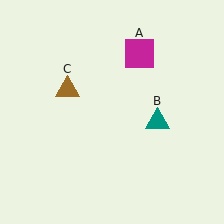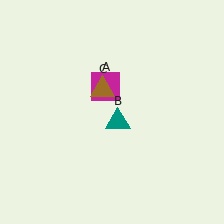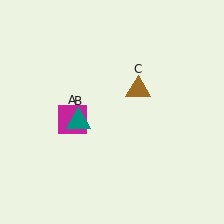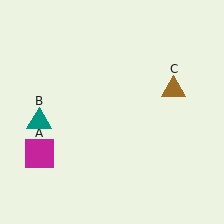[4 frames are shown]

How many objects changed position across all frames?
3 objects changed position: magenta square (object A), teal triangle (object B), brown triangle (object C).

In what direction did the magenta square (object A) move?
The magenta square (object A) moved down and to the left.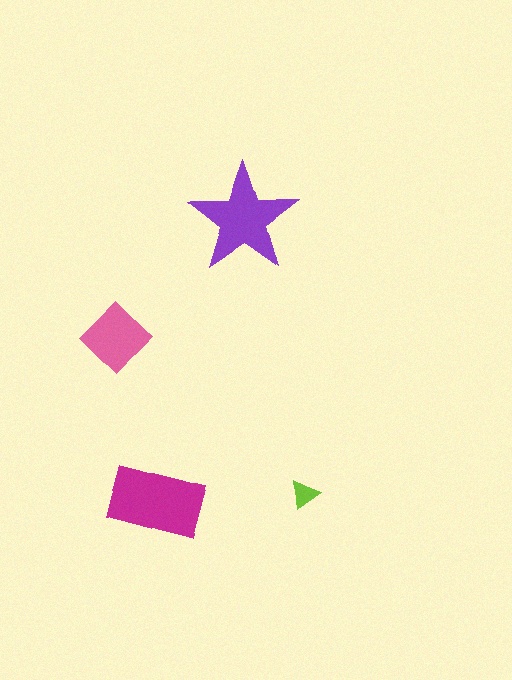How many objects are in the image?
There are 4 objects in the image.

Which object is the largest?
The magenta rectangle.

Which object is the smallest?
The lime triangle.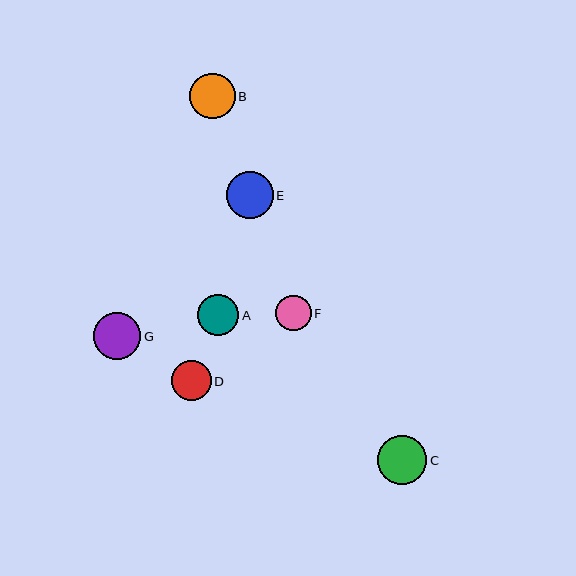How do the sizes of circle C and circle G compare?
Circle C and circle G are approximately the same size.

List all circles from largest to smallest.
From largest to smallest: C, E, G, B, A, D, F.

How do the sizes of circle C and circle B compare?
Circle C and circle B are approximately the same size.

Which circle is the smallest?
Circle F is the smallest with a size of approximately 35 pixels.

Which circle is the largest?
Circle C is the largest with a size of approximately 49 pixels.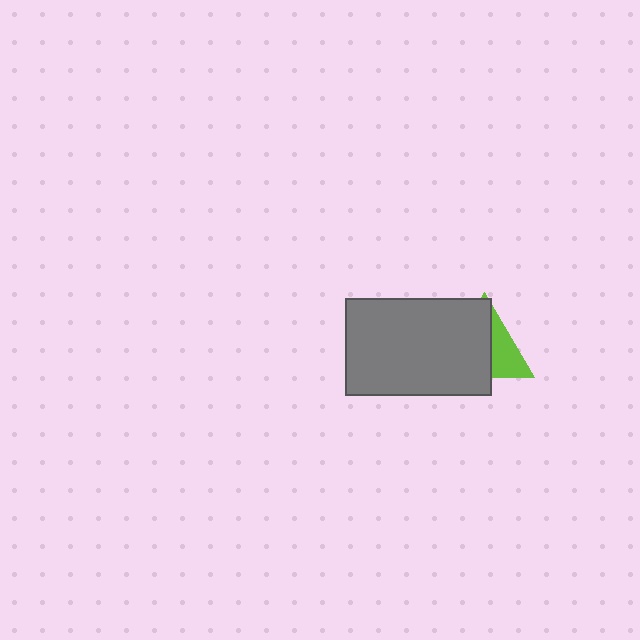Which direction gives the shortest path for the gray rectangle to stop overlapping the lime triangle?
Moving left gives the shortest separation.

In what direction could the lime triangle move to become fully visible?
The lime triangle could move right. That would shift it out from behind the gray rectangle entirely.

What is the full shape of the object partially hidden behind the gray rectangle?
The partially hidden object is a lime triangle.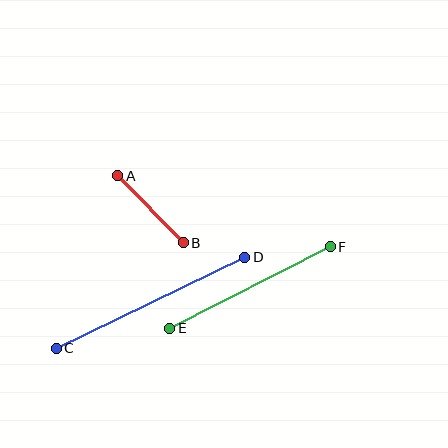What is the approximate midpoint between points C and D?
The midpoint is at approximately (150, 303) pixels.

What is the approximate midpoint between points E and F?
The midpoint is at approximately (250, 288) pixels.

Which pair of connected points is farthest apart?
Points C and D are farthest apart.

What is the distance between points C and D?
The distance is approximately 209 pixels.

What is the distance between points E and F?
The distance is approximately 180 pixels.